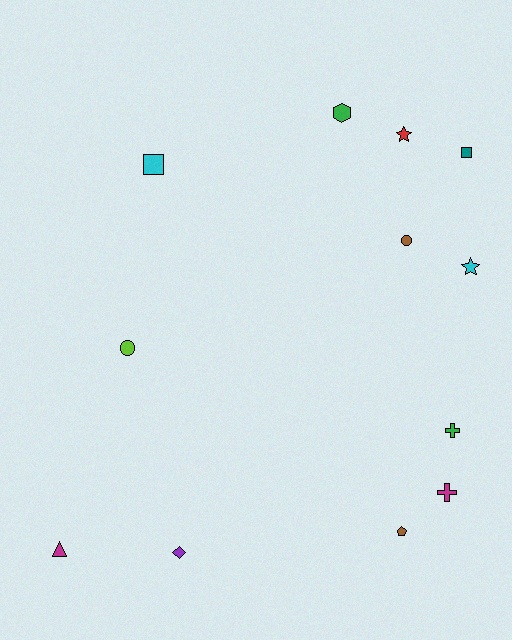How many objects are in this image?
There are 12 objects.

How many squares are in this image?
There are 2 squares.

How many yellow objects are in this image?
There are no yellow objects.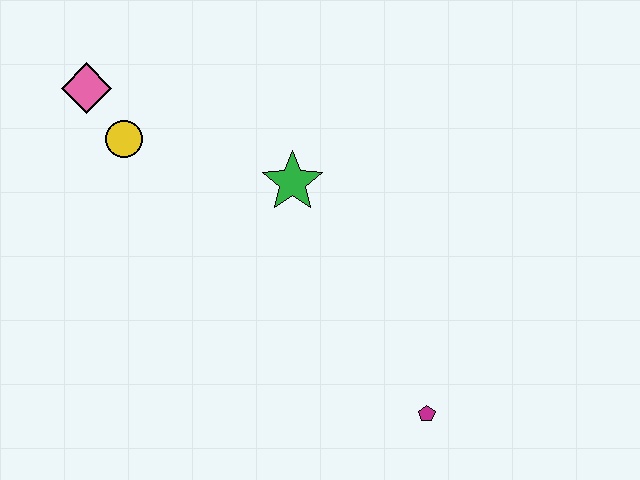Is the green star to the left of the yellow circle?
No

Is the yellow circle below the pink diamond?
Yes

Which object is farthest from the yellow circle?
The magenta pentagon is farthest from the yellow circle.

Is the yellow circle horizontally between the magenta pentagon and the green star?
No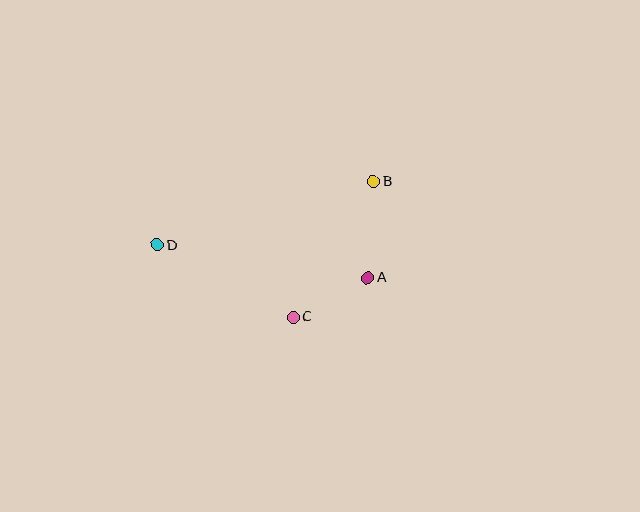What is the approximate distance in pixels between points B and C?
The distance between B and C is approximately 158 pixels.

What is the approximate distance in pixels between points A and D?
The distance between A and D is approximately 212 pixels.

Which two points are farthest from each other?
Points B and D are farthest from each other.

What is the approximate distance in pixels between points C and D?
The distance between C and D is approximately 154 pixels.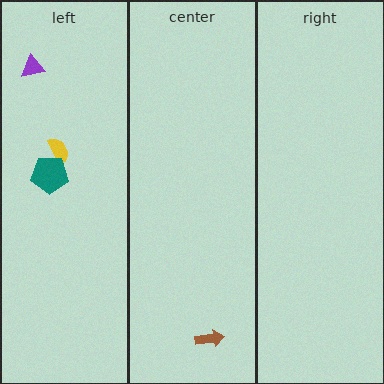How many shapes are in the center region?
1.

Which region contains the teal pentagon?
The left region.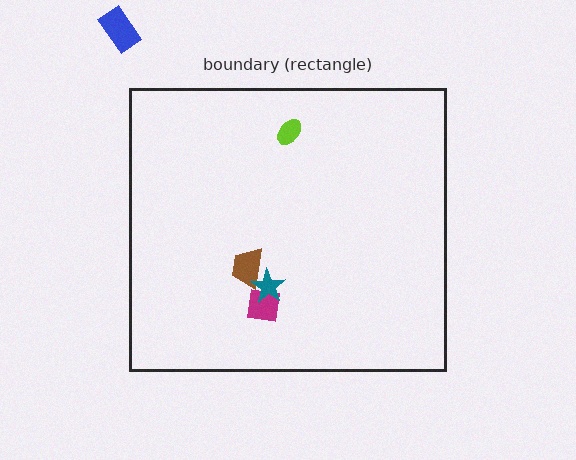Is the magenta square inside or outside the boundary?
Inside.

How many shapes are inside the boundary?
4 inside, 1 outside.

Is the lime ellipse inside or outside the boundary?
Inside.